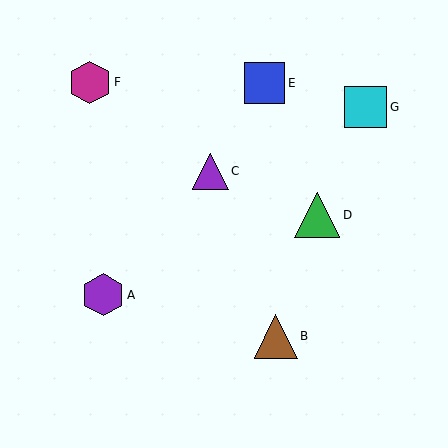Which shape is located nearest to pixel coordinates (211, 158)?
The purple triangle (labeled C) at (210, 171) is nearest to that location.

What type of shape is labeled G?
Shape G is a cyan square.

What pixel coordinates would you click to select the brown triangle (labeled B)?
Click at (276, 336) to select the brown triangle B.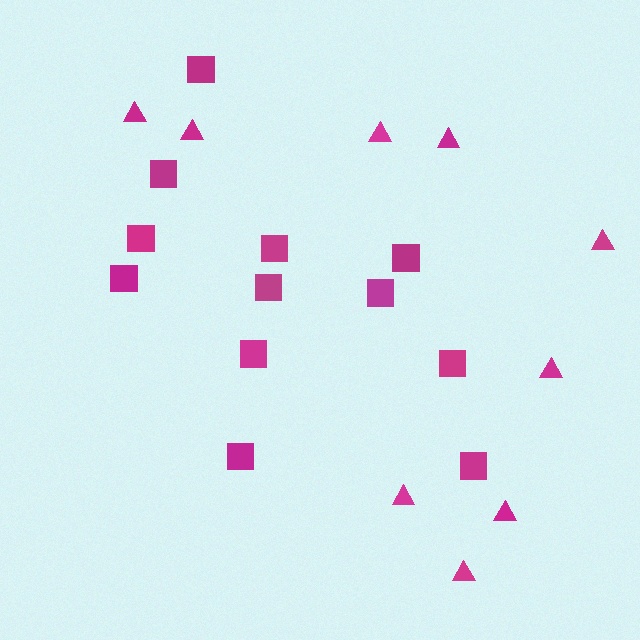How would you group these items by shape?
There are 2 groups: one group of triangles (9) and one group of squares (12).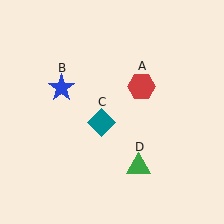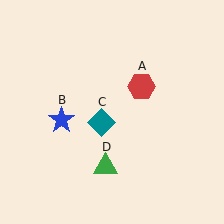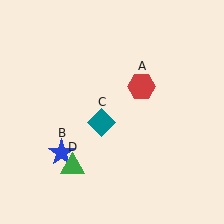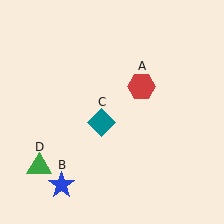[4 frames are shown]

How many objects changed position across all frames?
2 objects changed position: blue star (object B), green triangle (object D).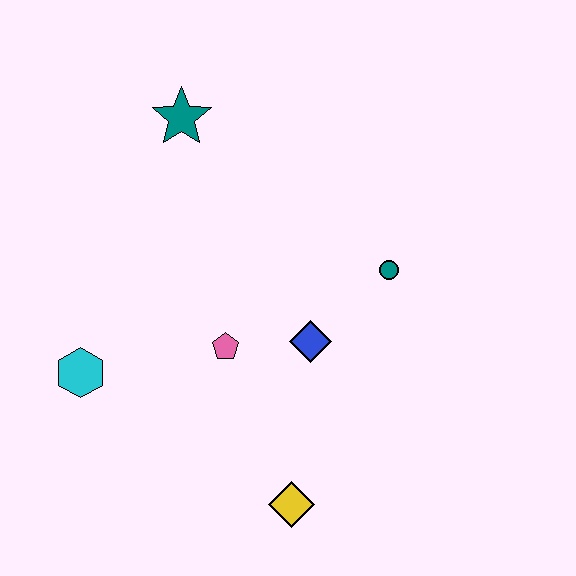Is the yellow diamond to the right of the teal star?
Yes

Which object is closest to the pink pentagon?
The blue diamond is closest to the pink pentagon.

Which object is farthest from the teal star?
The yellow diamond is farthest from the teal star.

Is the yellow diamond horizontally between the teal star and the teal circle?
Yes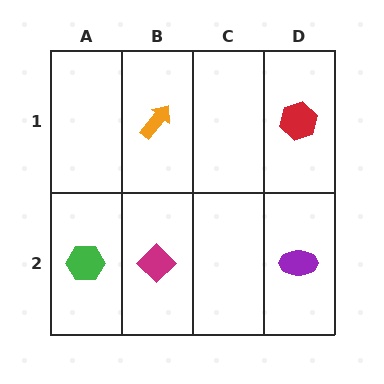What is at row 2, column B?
A magenta diamond.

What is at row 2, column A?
A green hexagon.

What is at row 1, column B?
An orange arrow.